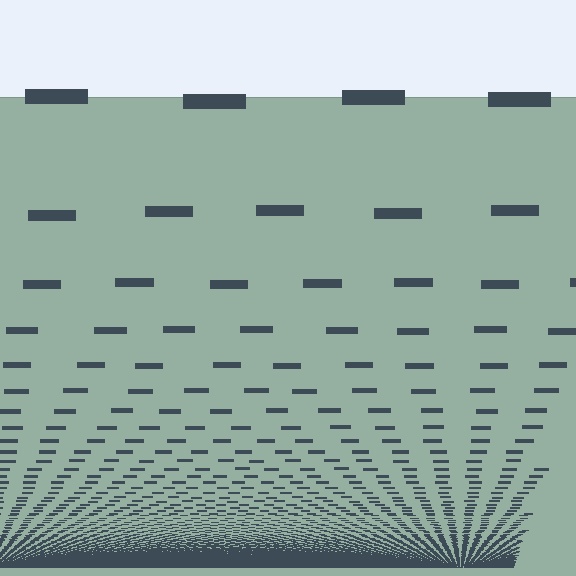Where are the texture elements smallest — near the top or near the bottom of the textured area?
Near the bottom.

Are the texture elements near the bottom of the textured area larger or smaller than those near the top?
Smaller. The gradient is inverted — elements near the bottom are smaller and denser.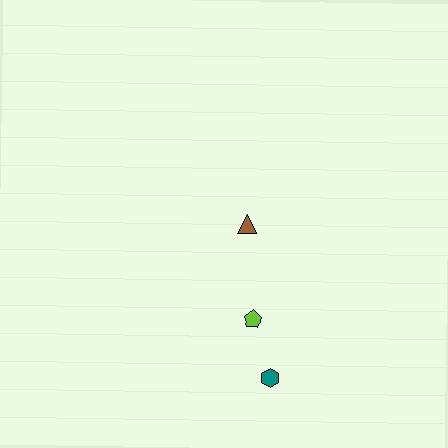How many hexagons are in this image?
There is 1 hexagon.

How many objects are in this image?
There are 3 objects.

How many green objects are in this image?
There are no green objects.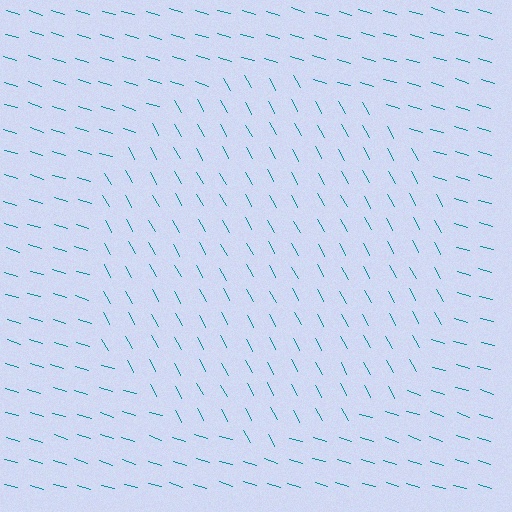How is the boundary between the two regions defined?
The boundary is defined purely by a change in line orientation (approximately 45 degrees difference). All lines are the same color and thickness.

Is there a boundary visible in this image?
Yes, there is a texture boundary formed by a change in line orientation.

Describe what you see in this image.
The image is filled with small teal line segments. A circle region in the image has lines oriented differently from the surrounding lines, creating a visible texture boundary.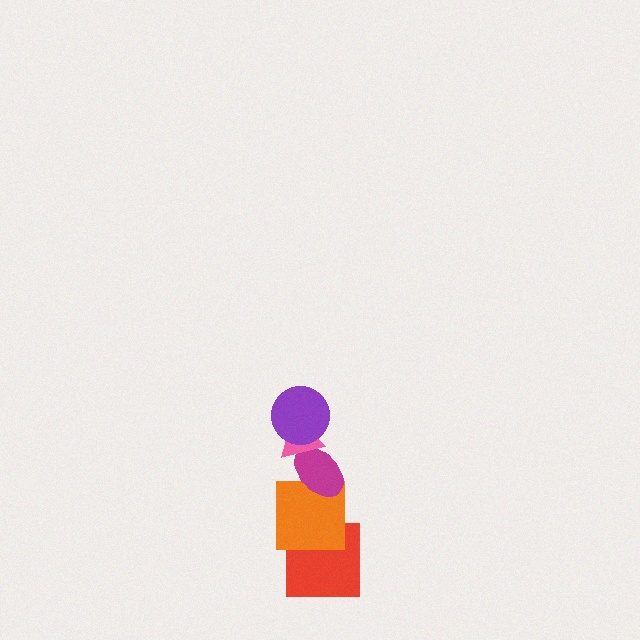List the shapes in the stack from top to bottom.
From top to bottom: the purple circle, the pink triangle, the magenta ellipse, the orange square, the red square.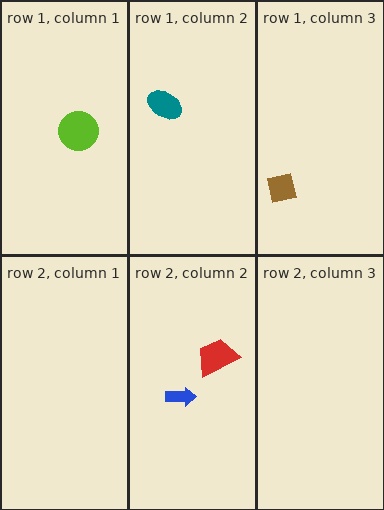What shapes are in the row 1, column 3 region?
The brown square.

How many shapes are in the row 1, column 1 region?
1.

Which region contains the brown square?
The row 1, column 3 region.